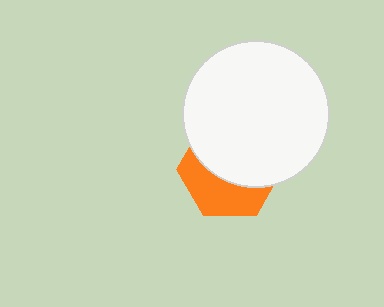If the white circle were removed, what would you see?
You would see the complete orange hexagon.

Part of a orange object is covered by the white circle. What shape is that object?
It is a hexagon.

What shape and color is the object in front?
The object in front is a white circle.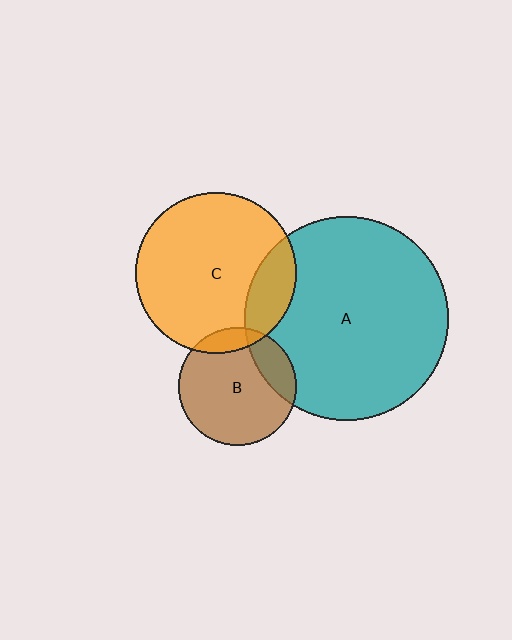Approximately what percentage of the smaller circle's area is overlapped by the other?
Approximately 20%.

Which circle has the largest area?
Circle A (teal).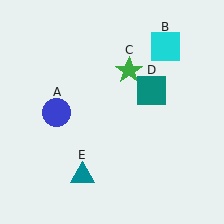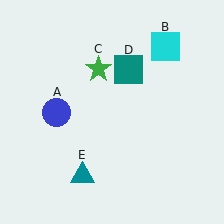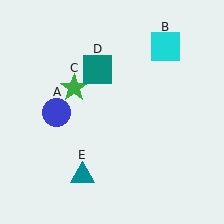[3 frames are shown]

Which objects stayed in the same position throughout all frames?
Blue circle (object A) and cyan square (object B) and teal triangle (object E) remained stationary.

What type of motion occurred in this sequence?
The green star (object C), teal square (object D) rotated counterclockwise around the center of the scene.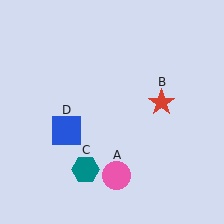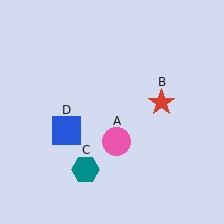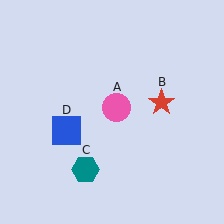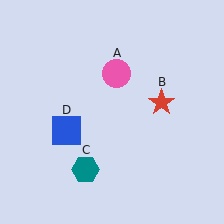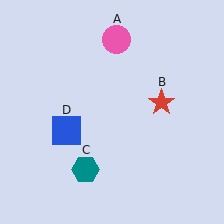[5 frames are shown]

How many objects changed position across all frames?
1 object changed position: pink circle (object A).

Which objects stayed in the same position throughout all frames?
Red star (object B) and teal hexagon (object C) and blue square (object D) remained stationary.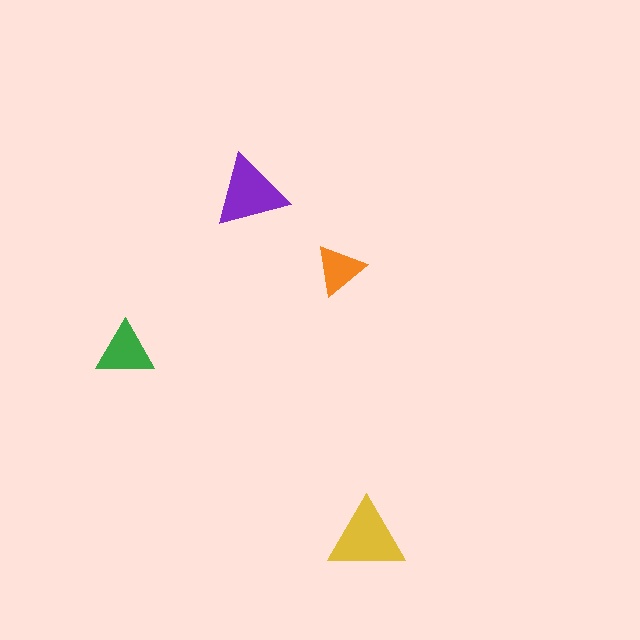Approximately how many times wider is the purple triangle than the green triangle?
About 1.5 times wider.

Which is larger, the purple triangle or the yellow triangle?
The yellow one.